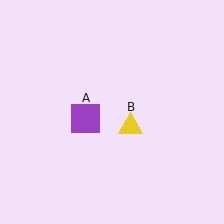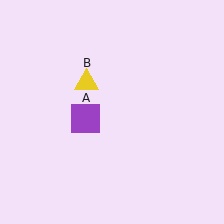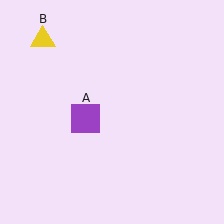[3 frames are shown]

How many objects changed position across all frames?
1 object changed position: yellow triangle (object B).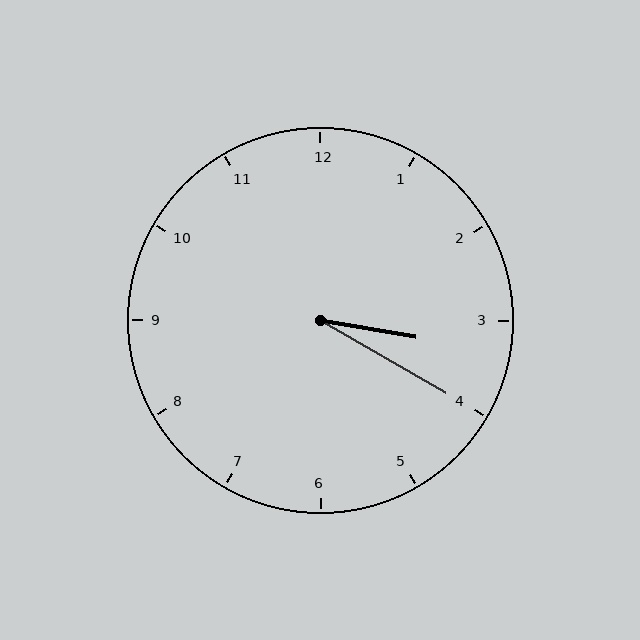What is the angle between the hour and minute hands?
Approximately 20 degrees.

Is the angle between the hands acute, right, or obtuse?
It is acute.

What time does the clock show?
3:20.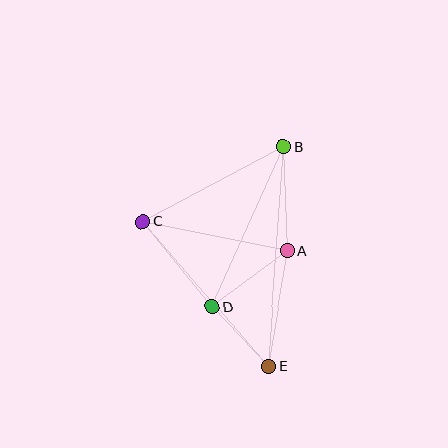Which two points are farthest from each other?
Points B and E are farthest from each other.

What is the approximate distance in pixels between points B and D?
The distance between B and D is approximately 175 pixels.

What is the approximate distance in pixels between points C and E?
The distance between C and E is approximately 191 pixels.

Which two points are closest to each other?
Points D and E are closest to each other.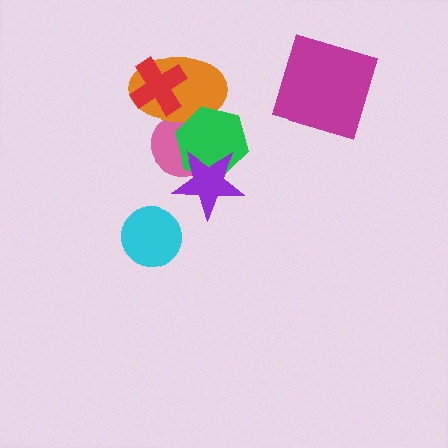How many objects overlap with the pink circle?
3 objects overlap with the pink circle.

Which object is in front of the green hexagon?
The purple star is in front of the green hexagon.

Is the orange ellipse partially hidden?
Yes, it is partially covered by another shape.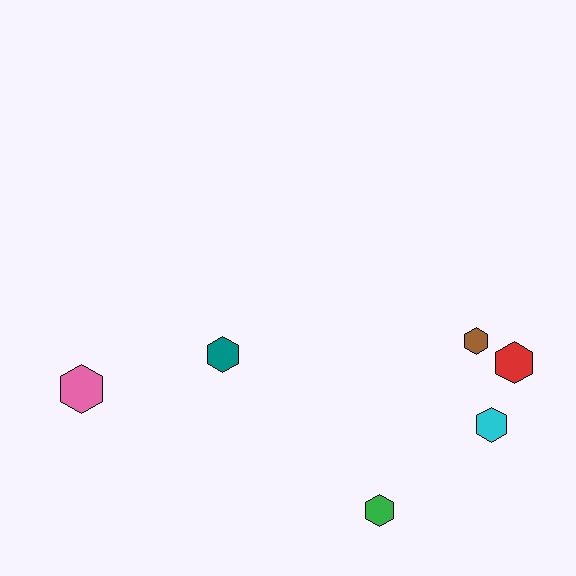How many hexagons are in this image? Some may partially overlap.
There are 6 hexagons.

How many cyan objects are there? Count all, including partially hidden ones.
There is 1 cyan object.